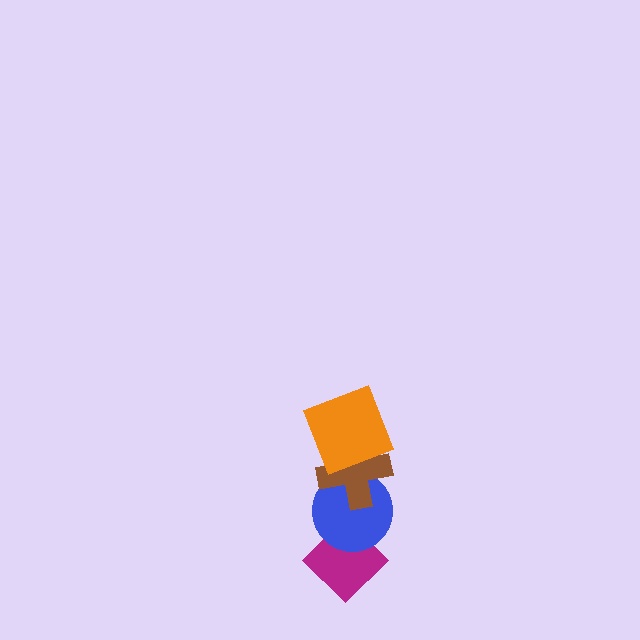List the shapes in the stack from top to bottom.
From top to bottom: the orange square, the brown cross, the blue circle, the magenta diamond.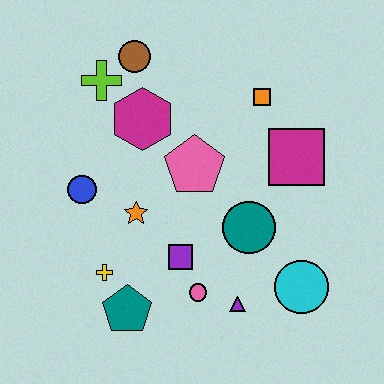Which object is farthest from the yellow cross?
The orange square is farthest from the yellow cross.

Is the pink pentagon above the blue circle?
Yes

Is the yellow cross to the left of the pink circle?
Yes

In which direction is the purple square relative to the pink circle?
The purple square is above the pink circle.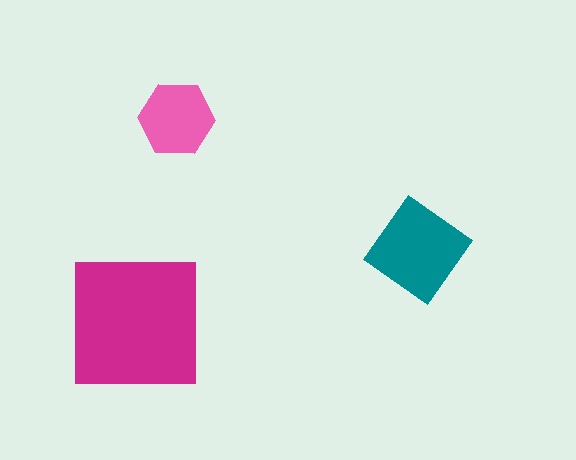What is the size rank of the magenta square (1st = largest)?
1st.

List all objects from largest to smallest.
The magenta square, the teal diamond, the pink hexagon.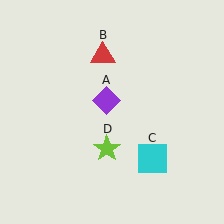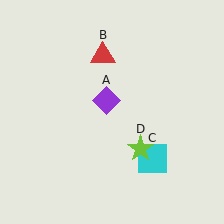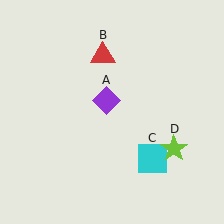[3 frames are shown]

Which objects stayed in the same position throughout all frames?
Purple diamond (object A) and red triangle (object B) and cyan square (object C) remained stationary.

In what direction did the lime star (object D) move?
The lime star (object D) moved right.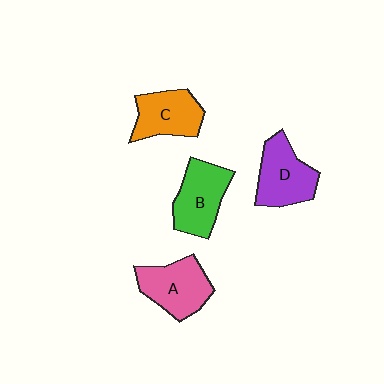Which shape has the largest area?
Shape A (pink).